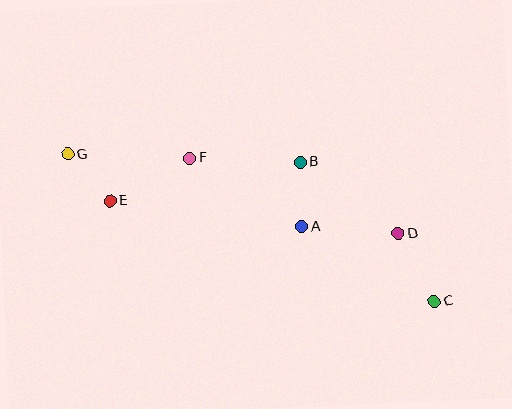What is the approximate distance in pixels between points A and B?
The distance between A and B is approximately 65 pixels.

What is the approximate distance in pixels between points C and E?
The distance between C and E is approximately 339 pixels.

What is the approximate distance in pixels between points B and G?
The distance between B and G is approximately 233 pixels.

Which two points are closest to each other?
Points E and G are closest to each other.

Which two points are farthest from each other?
Points C and G are farthest from each other.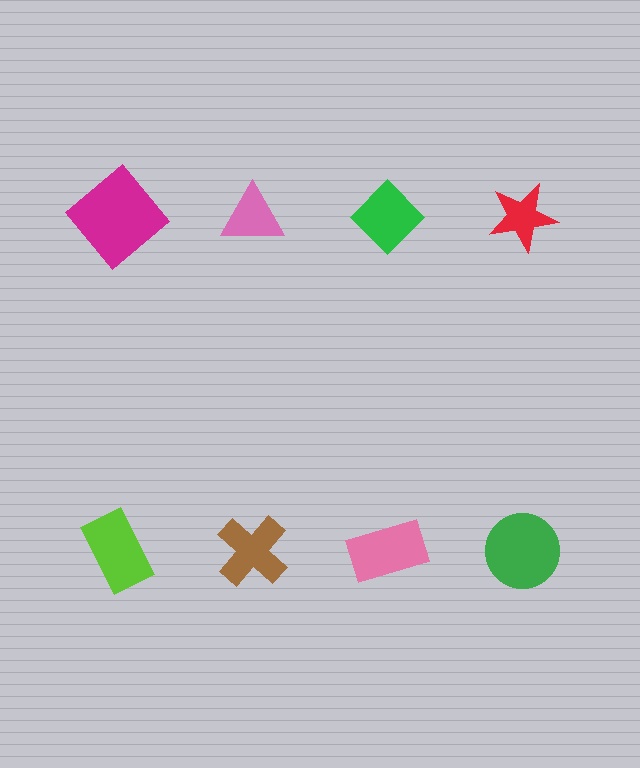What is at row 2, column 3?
A pink rectangle.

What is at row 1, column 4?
A red star.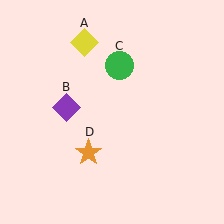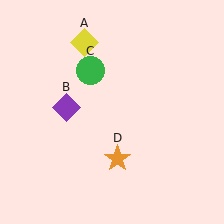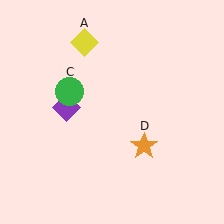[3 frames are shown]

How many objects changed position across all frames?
2 objects changed position: green circle (object C), orange star (object D).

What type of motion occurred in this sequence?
The green circle (object C), orange star (object D) rotated counterclockwise around the center of the scene.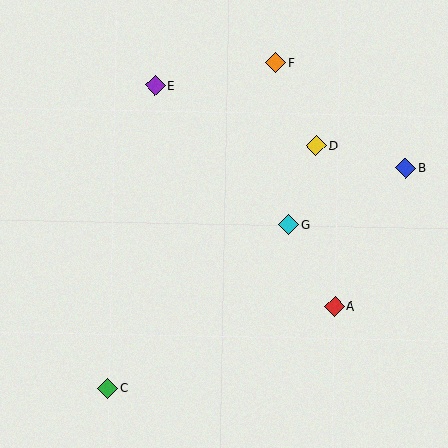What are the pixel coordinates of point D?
Point D is at (316, 145).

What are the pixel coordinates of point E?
Point E is at (155, 85).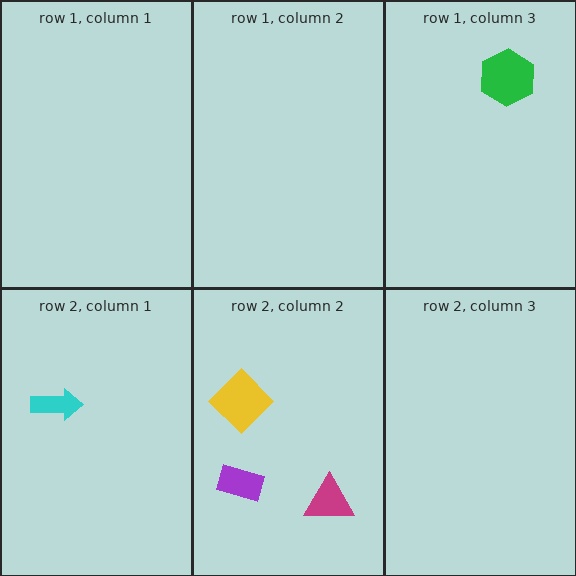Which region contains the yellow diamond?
The row 2, column 2 region.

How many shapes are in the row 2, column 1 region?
1.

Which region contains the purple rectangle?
The row 2, column 2 region.